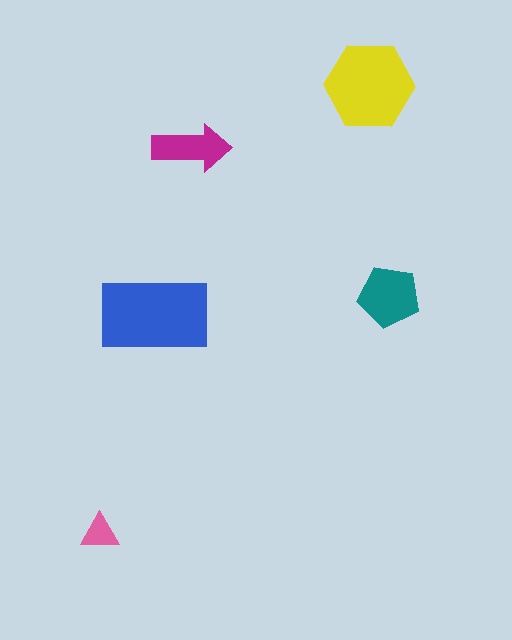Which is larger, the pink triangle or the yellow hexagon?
The yellow hexagon.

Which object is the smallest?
The pink triangle.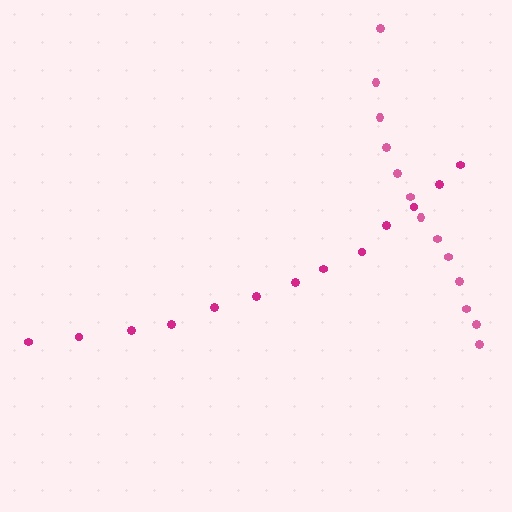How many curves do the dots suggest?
There are 2 distinct paths.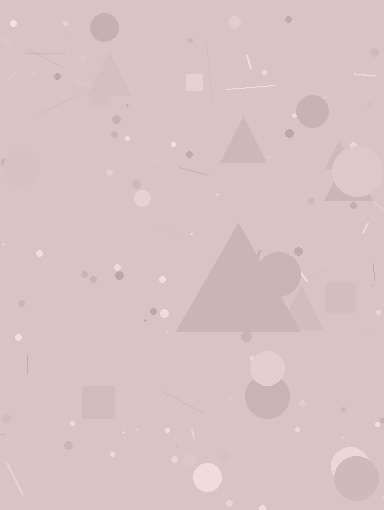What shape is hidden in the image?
A triangle is hidden in the image.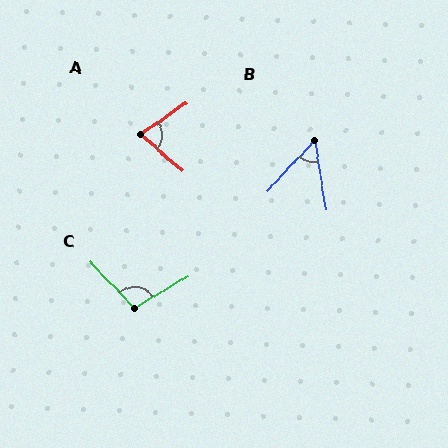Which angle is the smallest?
B, at approximately 52 degrees.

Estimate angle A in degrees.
Approximately 76 degrees.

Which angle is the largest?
C, at approximately 103 degrees.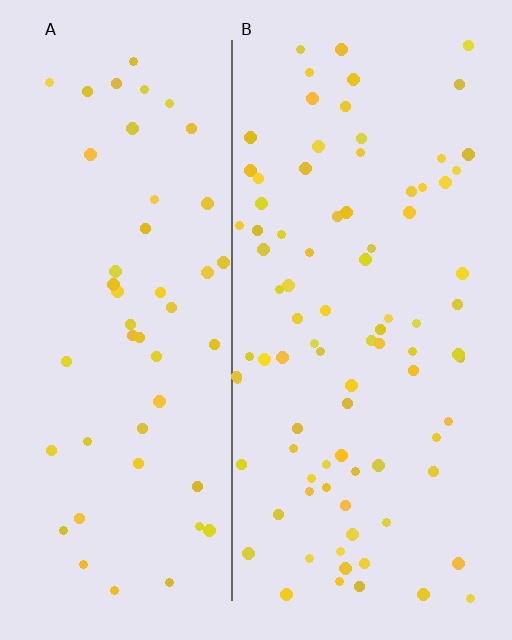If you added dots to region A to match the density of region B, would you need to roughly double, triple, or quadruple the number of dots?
Approximately double.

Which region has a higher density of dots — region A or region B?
B (the right).